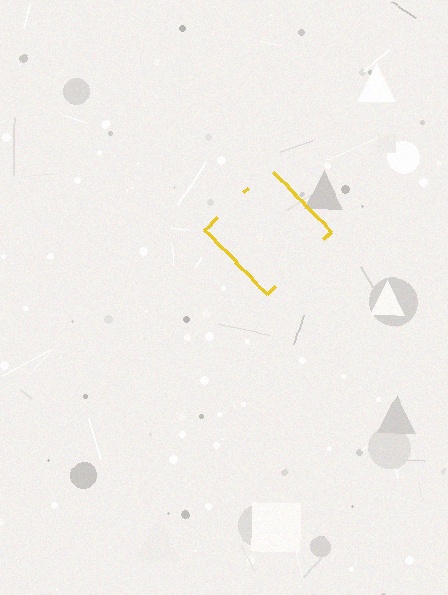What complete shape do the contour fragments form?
The contour fragments form a diamond.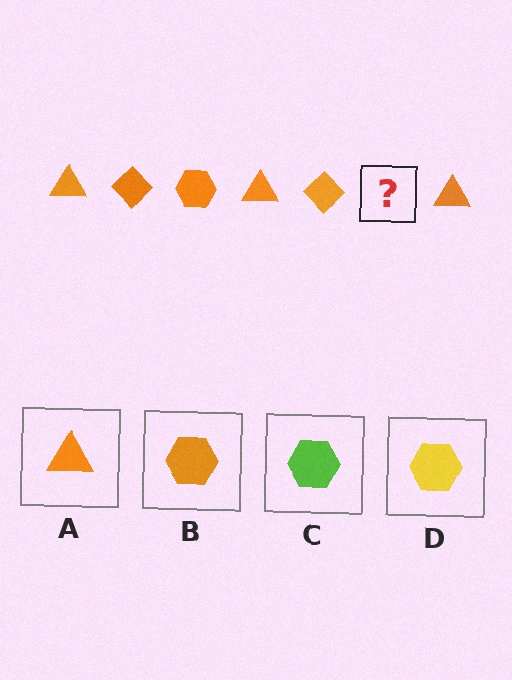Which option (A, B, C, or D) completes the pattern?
B.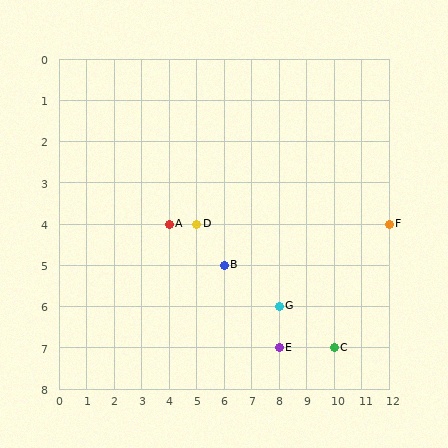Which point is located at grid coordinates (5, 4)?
Point D is at (5, 4).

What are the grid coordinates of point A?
Point A is at grid coordinates (4, 4).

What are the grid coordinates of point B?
Point B is at grid coordinates (6, 5).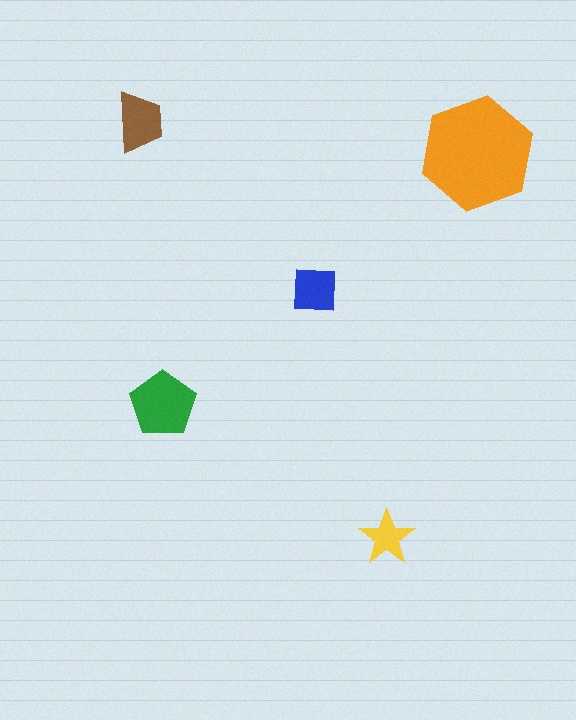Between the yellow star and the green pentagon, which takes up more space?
The green pentagon.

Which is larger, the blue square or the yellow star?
The blue square.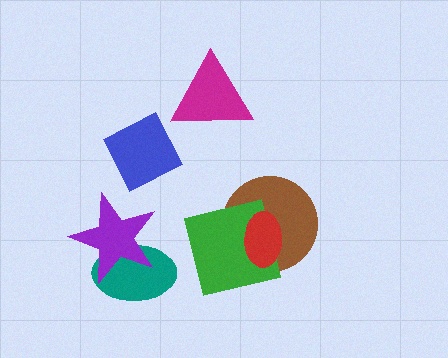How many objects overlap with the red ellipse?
2 objects overlap with the red ellipse.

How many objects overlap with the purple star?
1 object overlaps with the purple star.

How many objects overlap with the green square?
2 objects overlap with the green square.